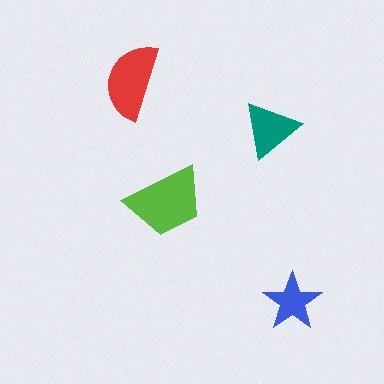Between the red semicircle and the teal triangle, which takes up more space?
The red semicircle.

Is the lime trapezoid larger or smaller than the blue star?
Larger.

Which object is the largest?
The lime trapezoid.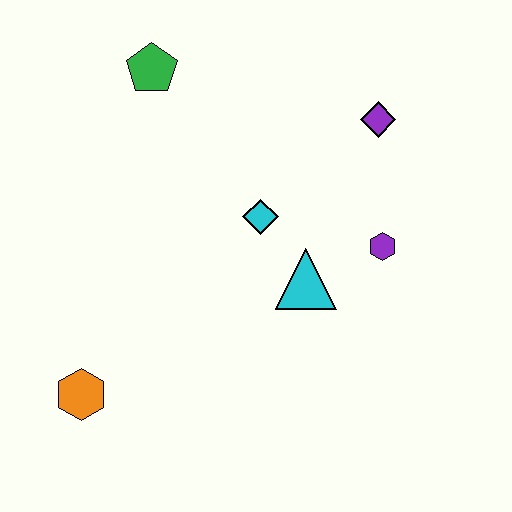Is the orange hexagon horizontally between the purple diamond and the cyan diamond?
No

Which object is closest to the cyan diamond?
The cyan triangle is closest to the cyan diamond.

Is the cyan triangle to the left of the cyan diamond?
No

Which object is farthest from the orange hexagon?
The purple diamond is farthest from the orange hexagon.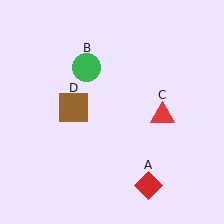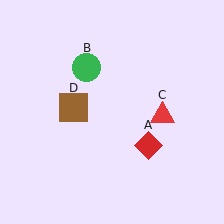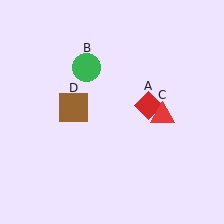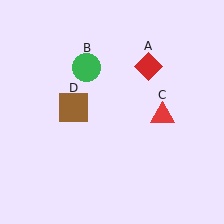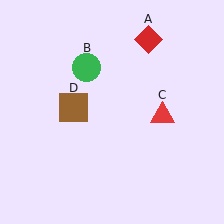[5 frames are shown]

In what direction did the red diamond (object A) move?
The red diamond (object A) moved up.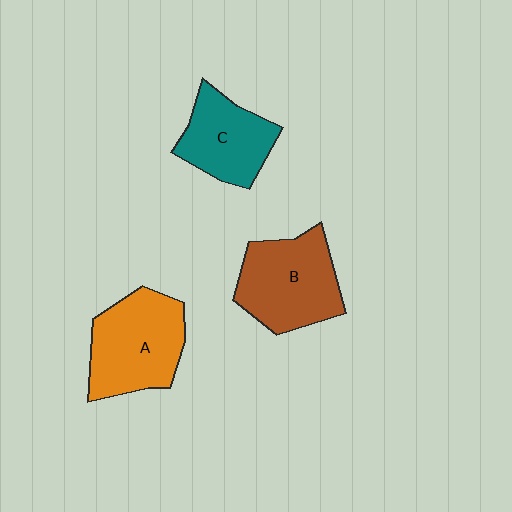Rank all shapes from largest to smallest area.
From largest to smallest: A (orange), B (brown), C (teal).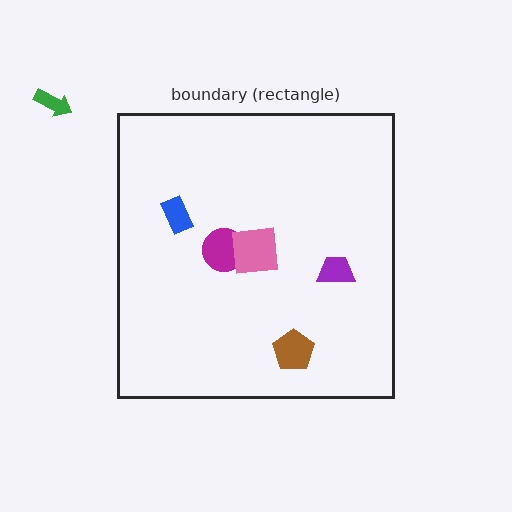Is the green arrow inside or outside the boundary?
Outside.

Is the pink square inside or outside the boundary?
Inside.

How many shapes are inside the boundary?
5 inside, 1 outside.